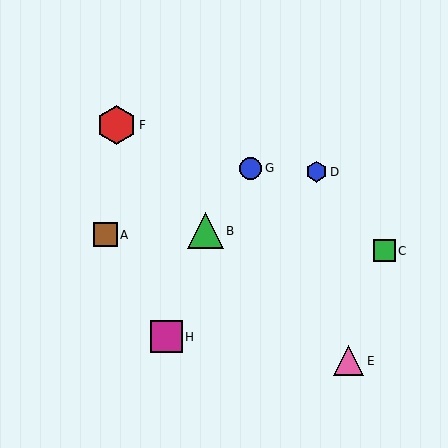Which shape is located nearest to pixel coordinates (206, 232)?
The green triangle (labeled B) at (205, 231) is nearest to that location.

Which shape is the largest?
The red hexagon (labeled F) is the largest.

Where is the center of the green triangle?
The center of the green triangle is at (205, 231).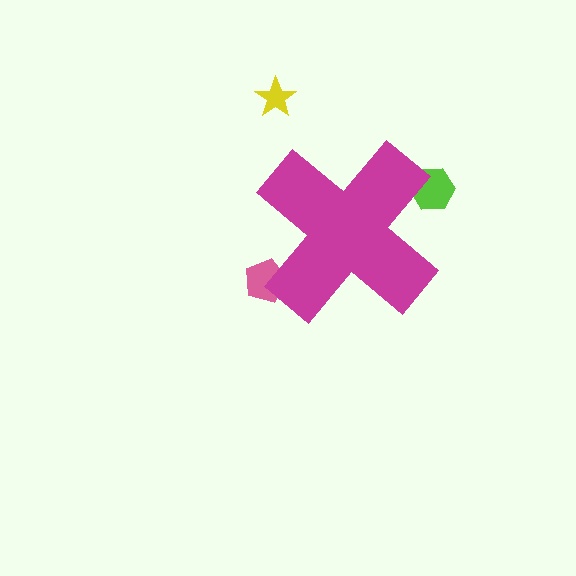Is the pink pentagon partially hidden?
Yes, the pink pentagon is partially hidden behind the magenta cross.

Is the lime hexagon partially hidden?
Yes, the lime hexagon is partially hidden behind the magenta cross.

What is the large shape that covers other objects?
A magenta cross.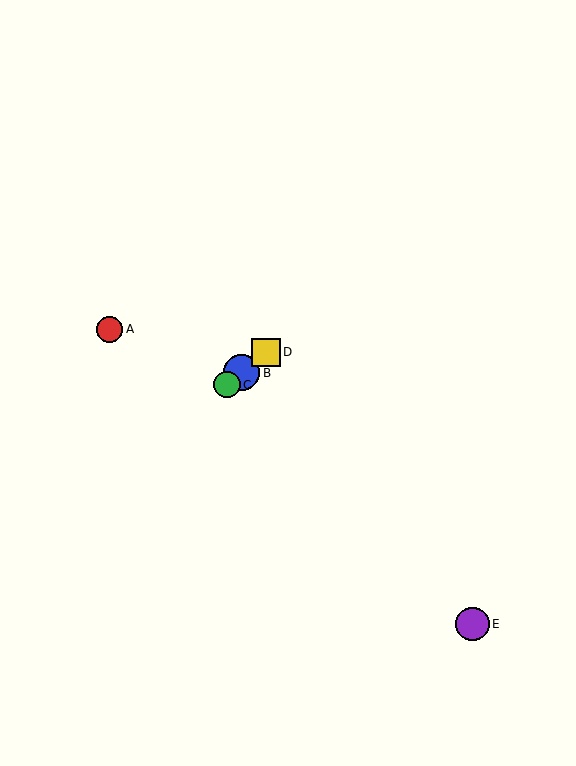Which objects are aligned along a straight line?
Objects B, C, D are aligned along a straight line.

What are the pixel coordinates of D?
Object D is at (266, 352).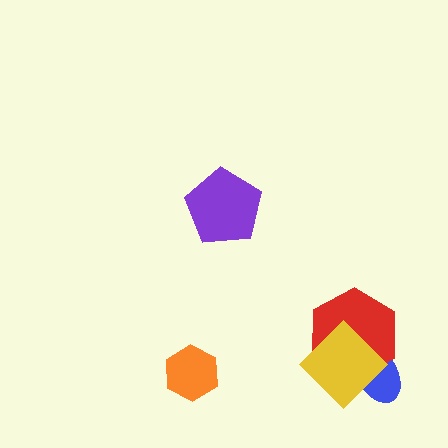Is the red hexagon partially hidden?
Yes, it is partially covered by another shape.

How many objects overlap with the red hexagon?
2 objects overlap with the red hexagon.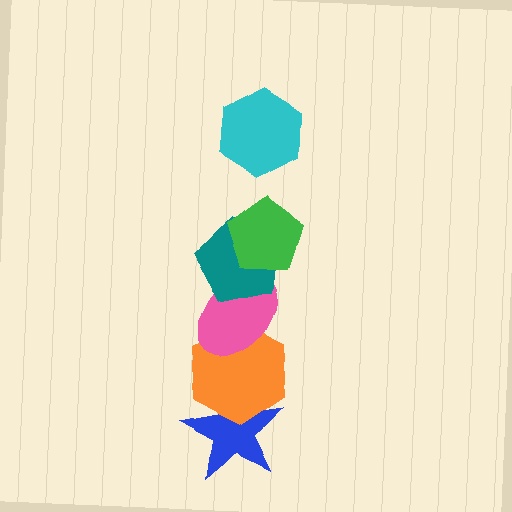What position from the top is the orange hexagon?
The orange hexagon is 5th from the top.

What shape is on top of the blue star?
The orange hexagon is on top of the blue star.